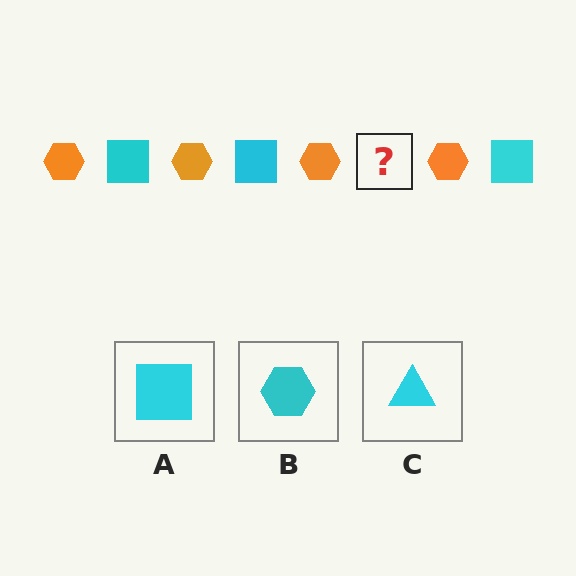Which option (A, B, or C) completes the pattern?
A.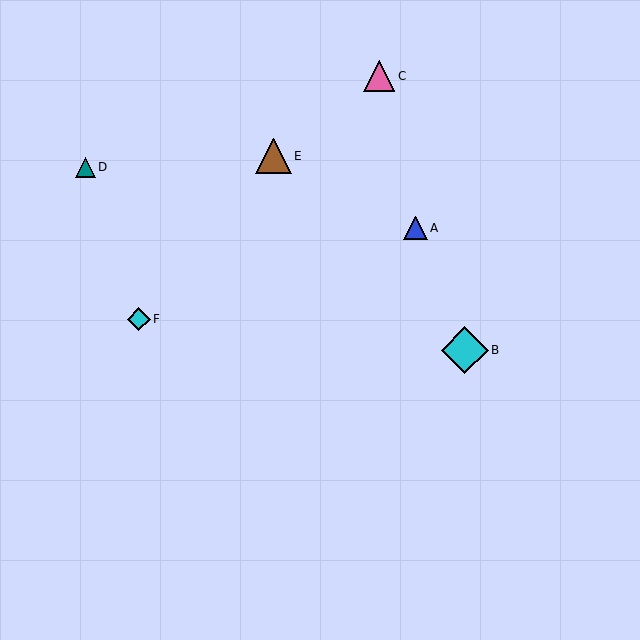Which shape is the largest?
The cyan diamond (labeled B) is the largest.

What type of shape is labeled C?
Shape C is a pink triangle.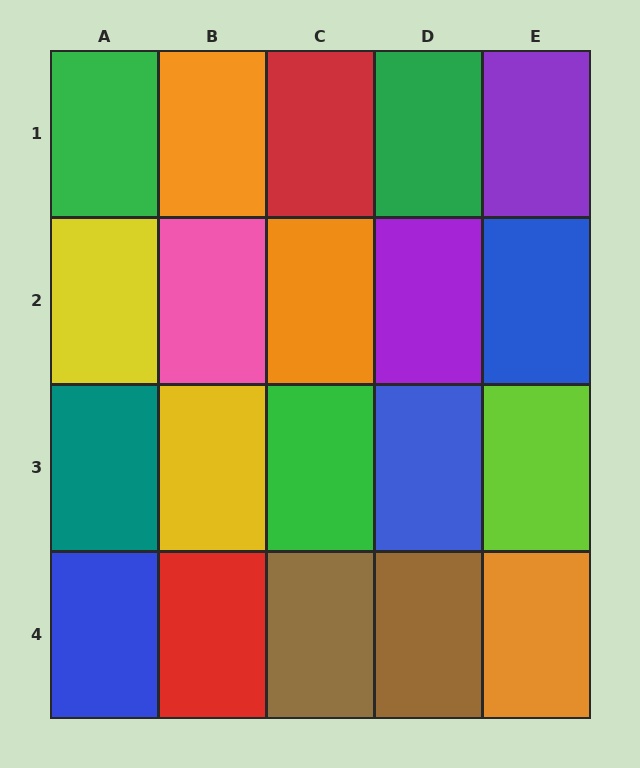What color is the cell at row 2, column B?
Pink.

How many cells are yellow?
2 cells are yellow.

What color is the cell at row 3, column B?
Yellow.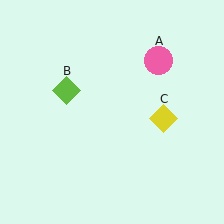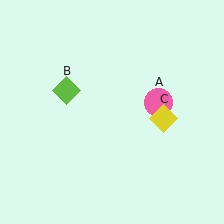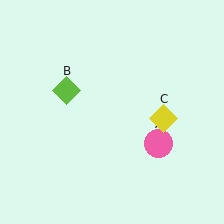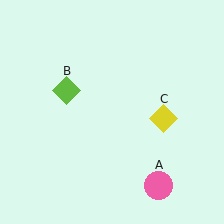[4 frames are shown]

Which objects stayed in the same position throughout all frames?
Lime diamond (object B) and yellow diamond (object C) remained stationary.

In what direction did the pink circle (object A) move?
The pink circle (object A) moved down.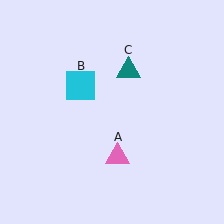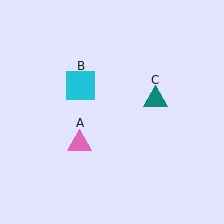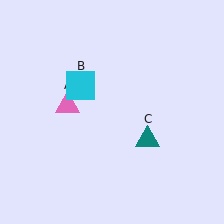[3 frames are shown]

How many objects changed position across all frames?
2 objects changed position: pink triangle (object A), teal triangle (object C).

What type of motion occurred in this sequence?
The pink triangle (object A), teal triangle (object C) rotated clockwise around the center of the scene.